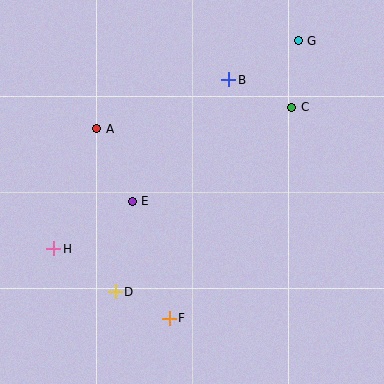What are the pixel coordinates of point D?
Point D is at (115, 292).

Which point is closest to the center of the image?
Point E at (132, 201) is closest to the center.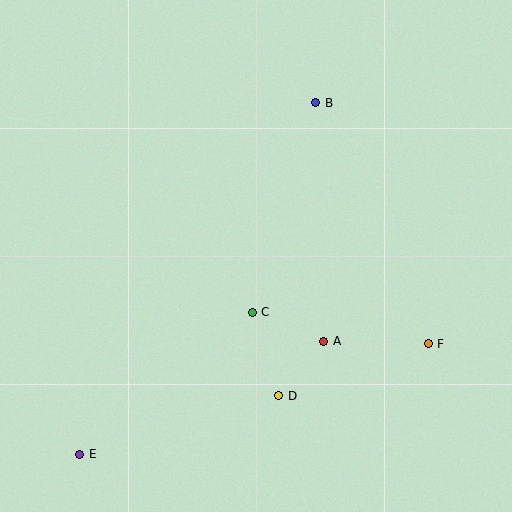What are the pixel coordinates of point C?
Point C is at (252, 312).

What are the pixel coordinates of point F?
Point F is at (428, 344).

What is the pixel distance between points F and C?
The distance between F and C is 179 pixels.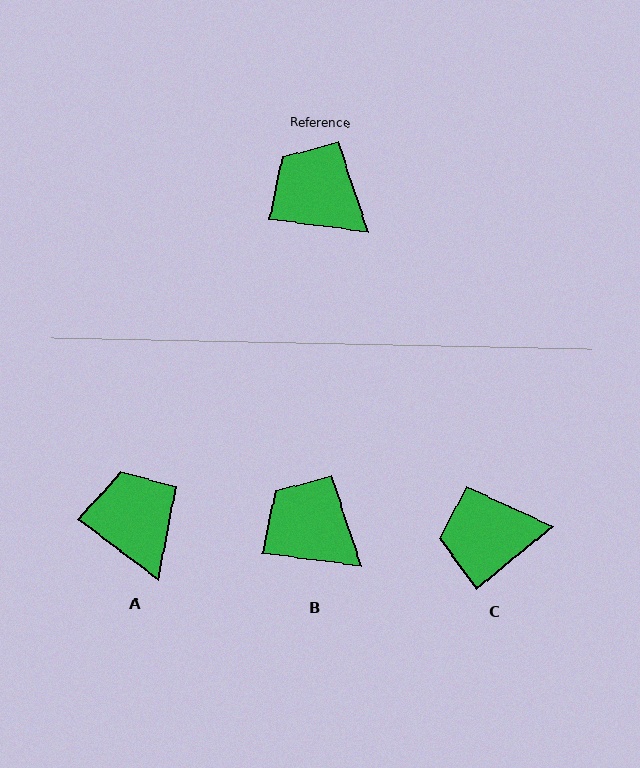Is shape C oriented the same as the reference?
No, it is off by about 47 degrees.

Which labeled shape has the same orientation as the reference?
B.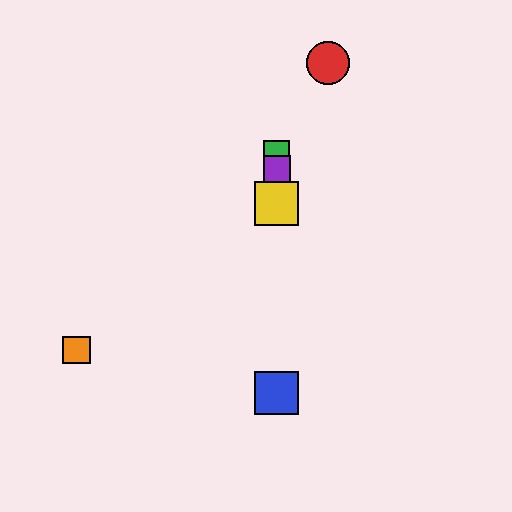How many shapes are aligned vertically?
4 shapes (the blue square, the green square, the yellow square, the purple square) are aligned vertically.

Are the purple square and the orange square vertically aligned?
No, the purple square is at x≈277 and the orange square is at x≈76.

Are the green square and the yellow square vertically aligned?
Yes, both are at x≈277.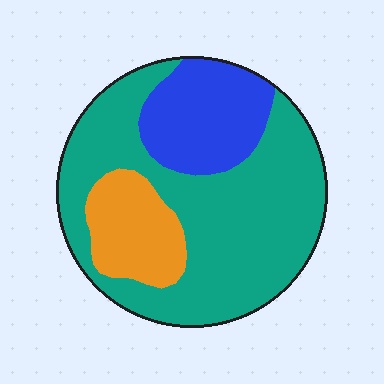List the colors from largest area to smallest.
From largest to smallest: teal, blue, orange.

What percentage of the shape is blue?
Blue covers about 20% of the shape.